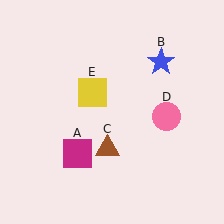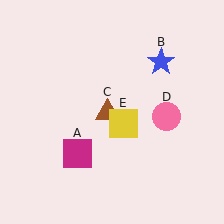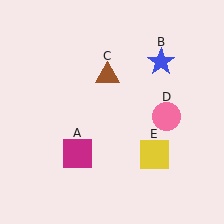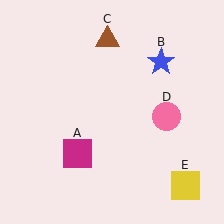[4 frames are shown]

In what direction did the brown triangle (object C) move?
The brown triangle (object C) moved up.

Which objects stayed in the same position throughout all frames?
Magenta square (object A) and blue star (object B) and pink circle (object D) remained stationary.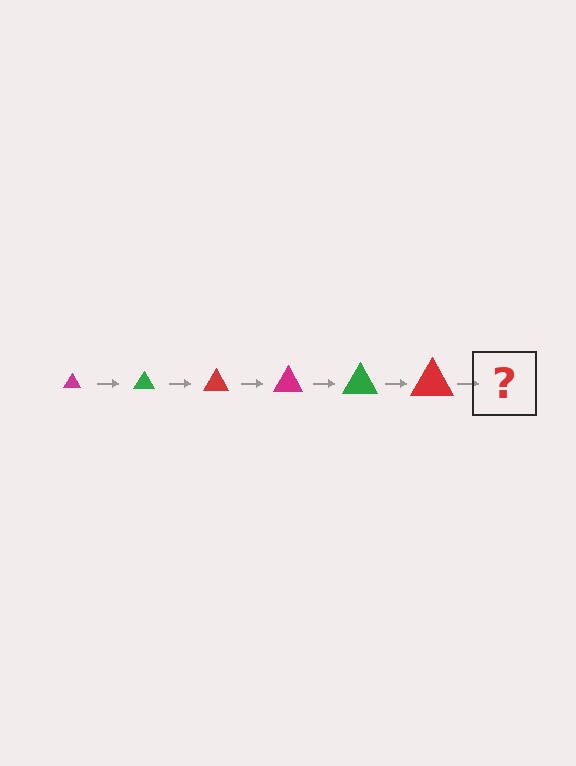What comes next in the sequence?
The next element should be a magenta triangle, larger than the previous one.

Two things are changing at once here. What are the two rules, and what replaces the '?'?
The two rules are that the triangle grows larger each step and the color cycles through magenta, green, and red. The '?' should be a magenta triangle, larger than the previous one.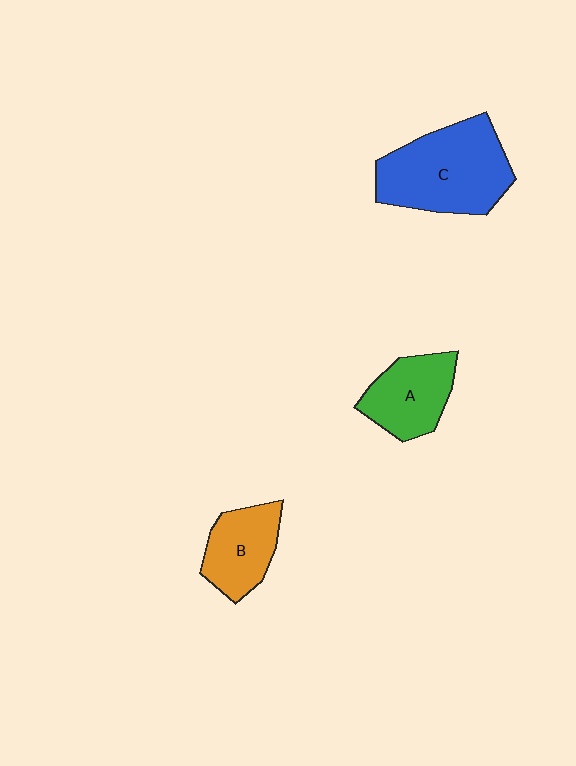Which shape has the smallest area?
Shape B (orange).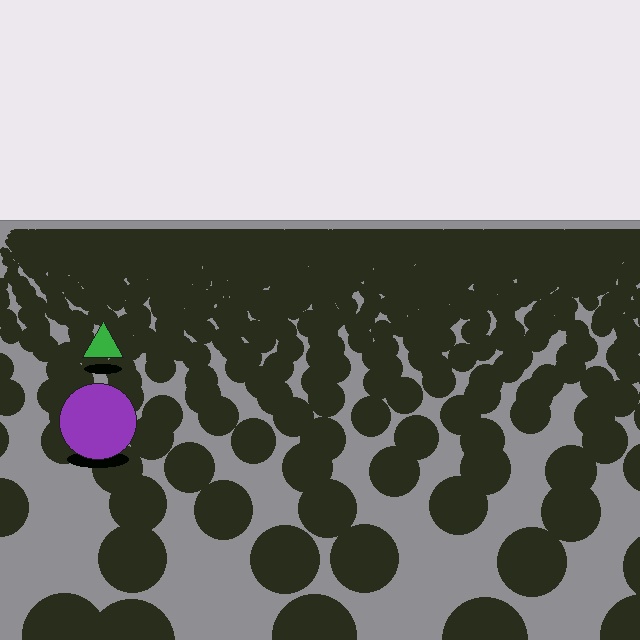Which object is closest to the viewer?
The purple circle is closest. The texture marks near it are larger and more spread out.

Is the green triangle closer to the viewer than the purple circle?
No. The purple circle is closer — you can tell from the texture gradient: the ground texture is coarser near it.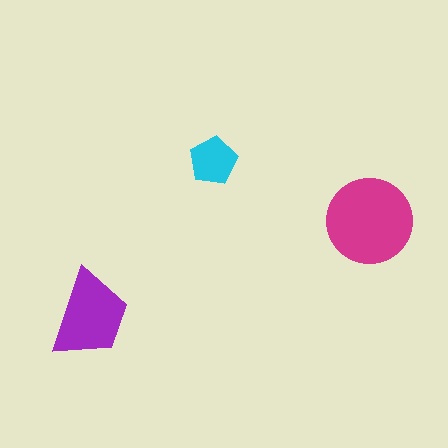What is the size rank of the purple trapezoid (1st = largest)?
2nd.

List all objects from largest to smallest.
The magenta circle, the purple trapezoid, the cyan pentagon.